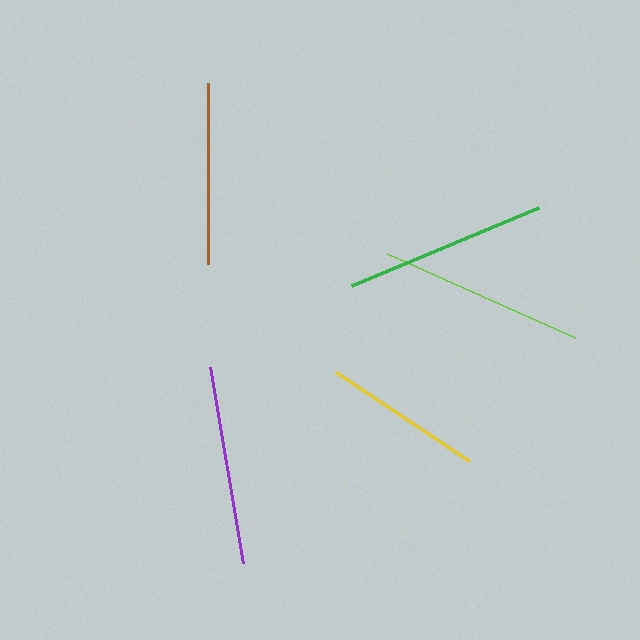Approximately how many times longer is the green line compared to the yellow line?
The green line is approximately 1.3 times the length of the yellow line.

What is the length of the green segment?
The green segment is approximately 202 pixels long.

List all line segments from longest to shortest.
From longest to shortest: lime, green, purple, brown, yellow.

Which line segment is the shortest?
The yellow line is the shortest at approximately 160 pixels.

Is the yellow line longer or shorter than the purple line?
The purple line is longer than the yellow line.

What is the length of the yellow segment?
The yellow segment is approximately 160 pixels long.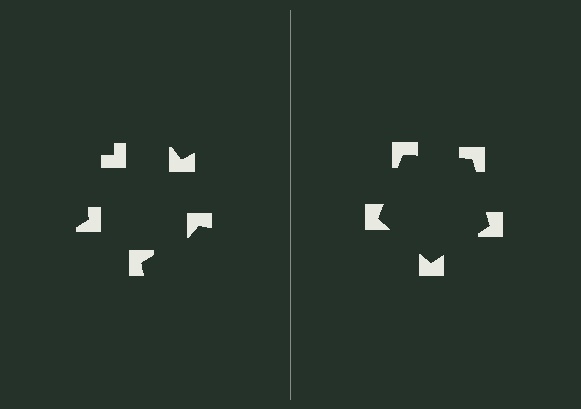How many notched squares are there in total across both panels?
10 — 5 on each side.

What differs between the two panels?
The notched squares are positioned identically on both sides; only the wedge orientations differ. On the right they align to a pentagon; on the left they are misaligned.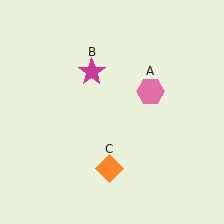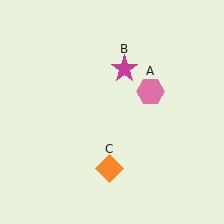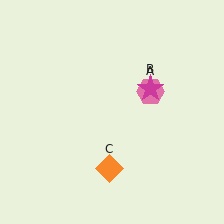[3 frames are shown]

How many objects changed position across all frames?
1 object changed position: magenta star (object B).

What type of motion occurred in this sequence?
The magenta star (object B) rotated clockwise around the center of the scene.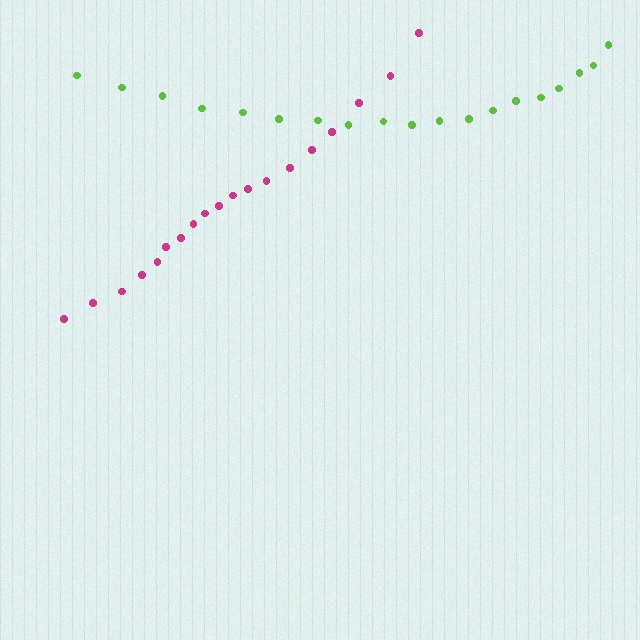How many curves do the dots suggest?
There are 2 distinct paths.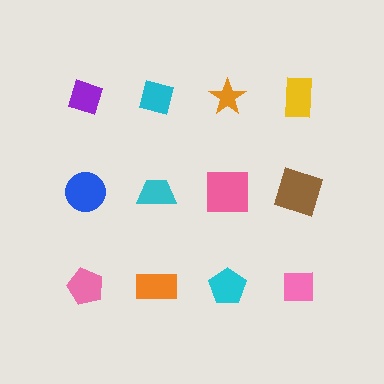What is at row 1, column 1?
A purple diamond.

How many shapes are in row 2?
4 shapes.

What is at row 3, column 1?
A pink pentagon.